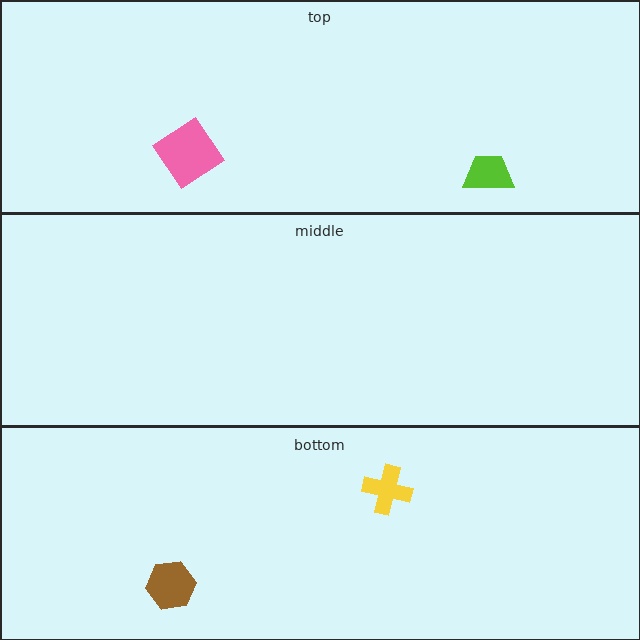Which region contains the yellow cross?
The bottom region.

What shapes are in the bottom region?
The brown hexagon, the yellow cross.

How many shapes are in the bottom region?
2.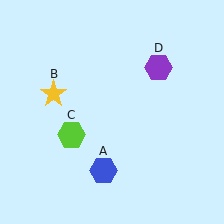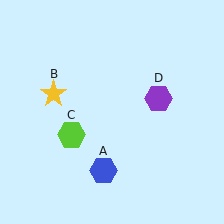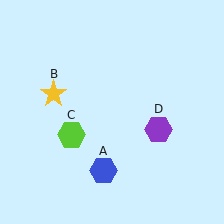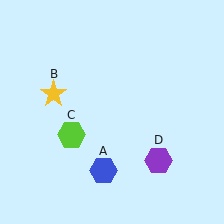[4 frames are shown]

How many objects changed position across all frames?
1 object changed position: purple hexagon (object D).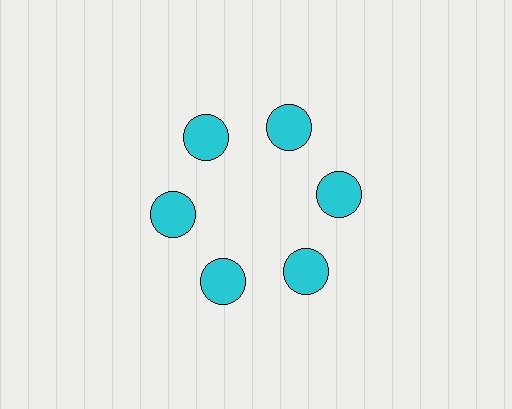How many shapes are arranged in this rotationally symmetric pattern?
There are 6 shapes, arranged in 6 groups of 1.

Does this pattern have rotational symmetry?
Yes, this pattern has 6-fold rotational symmetry. It looks the same after rotating 60 degrees around the center.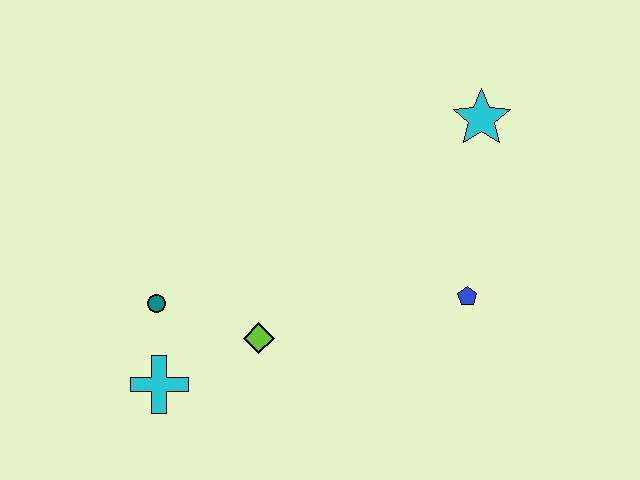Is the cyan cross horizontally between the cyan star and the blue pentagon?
No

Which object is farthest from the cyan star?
The cyan cross is farthest from the cyan star.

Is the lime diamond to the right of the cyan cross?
Yes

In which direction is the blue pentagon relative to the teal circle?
The blue pentagon is to the right of the teal circle.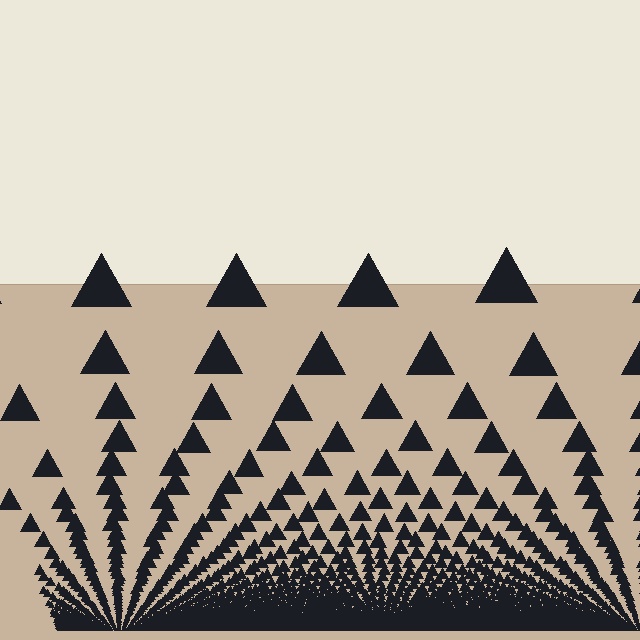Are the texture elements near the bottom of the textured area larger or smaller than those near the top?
Smaller. The gradient is inverted — elements near the bottom are smaller and denser.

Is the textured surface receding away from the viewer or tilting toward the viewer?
The surface appears to tilt toward the viewer. Texture elements get larger and sparser toward the top.